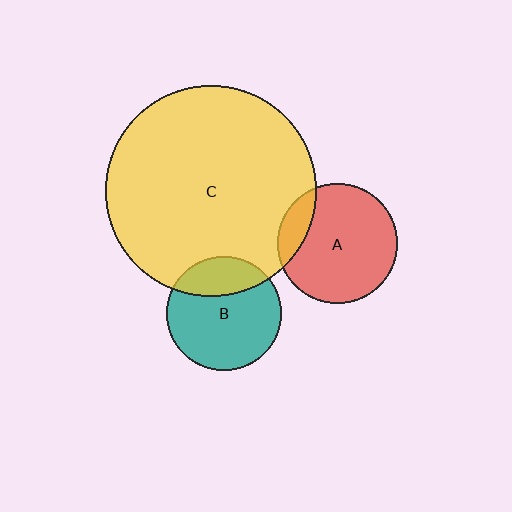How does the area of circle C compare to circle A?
Approximately 3.1 times.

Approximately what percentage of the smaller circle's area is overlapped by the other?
Approximately 15%.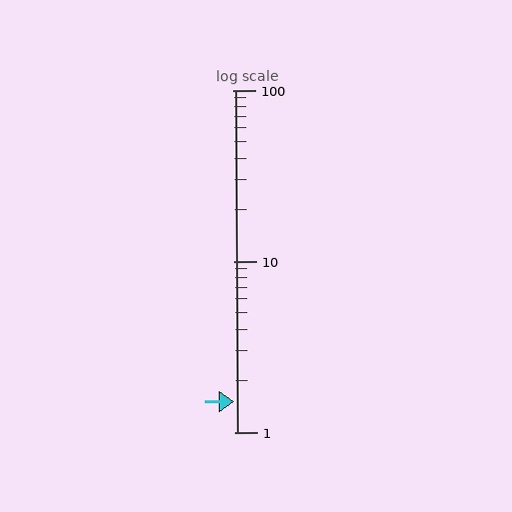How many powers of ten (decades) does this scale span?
The scale spans 2 decades, from 1 to 100.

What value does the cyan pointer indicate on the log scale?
The pointer indicates approximately 1.5.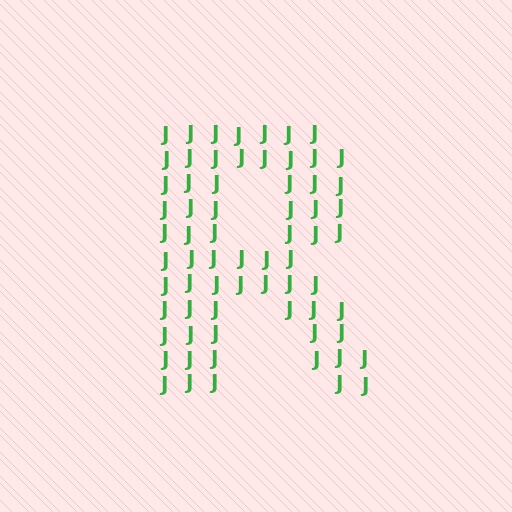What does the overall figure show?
The overall figure shows the letter R.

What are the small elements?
The small elements are letter J's.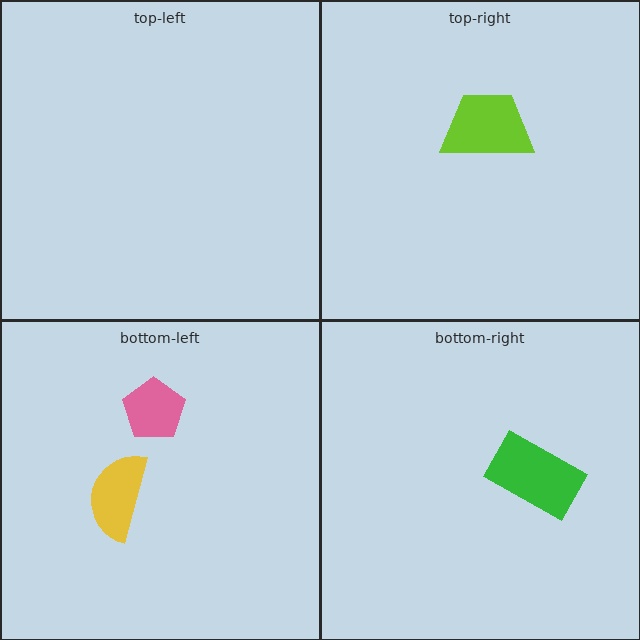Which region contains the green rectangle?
The bottom-right region.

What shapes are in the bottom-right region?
The green rectangle.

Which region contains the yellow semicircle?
The bottom-left region.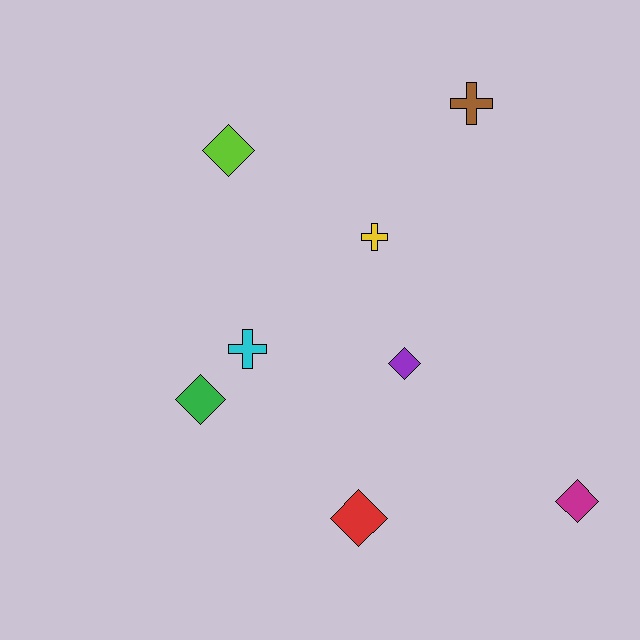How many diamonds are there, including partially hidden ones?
There are 5 diamonds.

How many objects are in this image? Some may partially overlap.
There are 8 objects.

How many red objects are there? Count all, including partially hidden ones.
There is 1 red object.